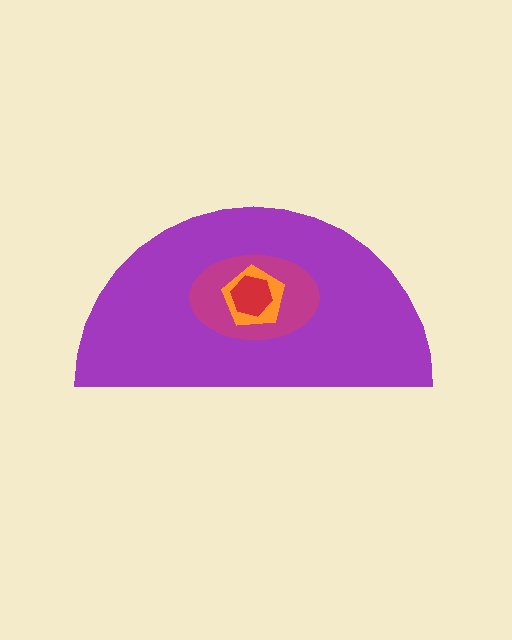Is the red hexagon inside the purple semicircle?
Yes.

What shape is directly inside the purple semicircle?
The magenta ellipse.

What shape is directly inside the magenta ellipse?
The orange pentagon.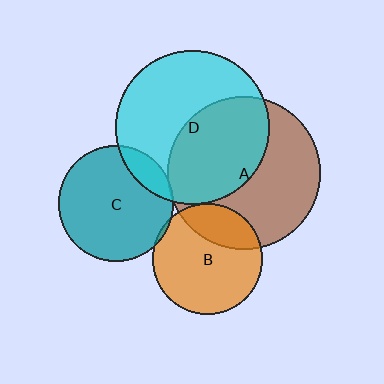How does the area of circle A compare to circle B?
Approximately 1.9 times.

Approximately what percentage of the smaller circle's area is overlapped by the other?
Approximately 45%.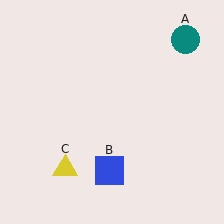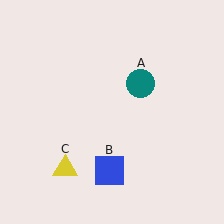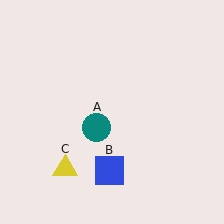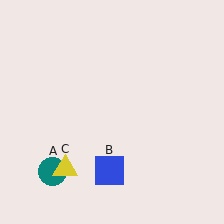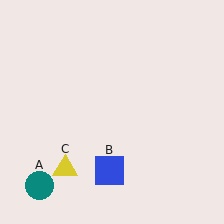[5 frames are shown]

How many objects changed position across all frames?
1 object changed position: teal circle (object A).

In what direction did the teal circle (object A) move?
The teal circle (object A) moved down and to the left.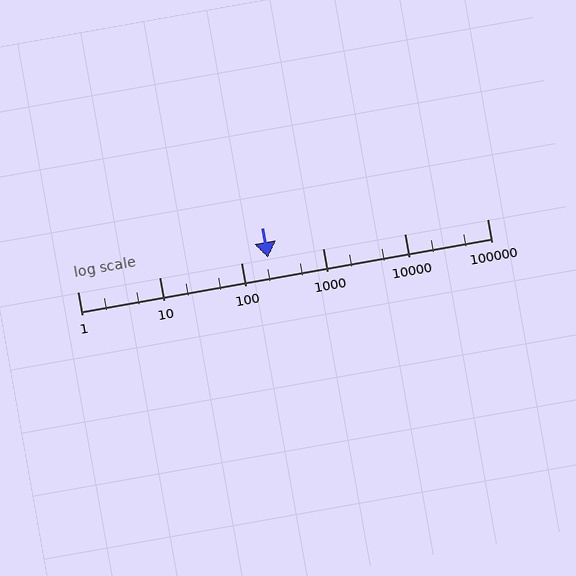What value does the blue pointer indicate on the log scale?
The pointer indicates approximately 210.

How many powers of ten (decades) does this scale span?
The scale spans 5 decades, from 1 to 100000.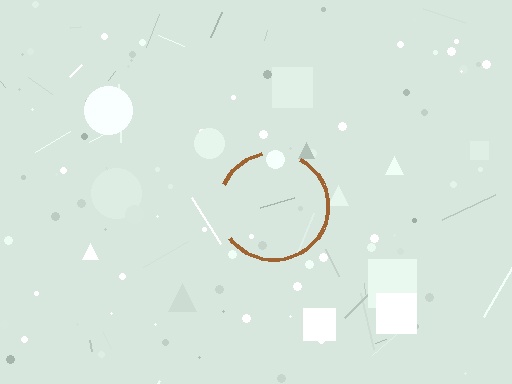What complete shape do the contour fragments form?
The contour fragments form a circle.